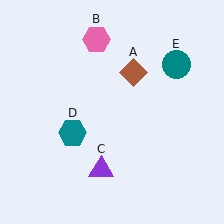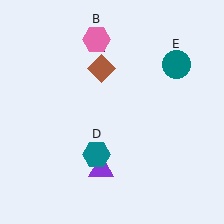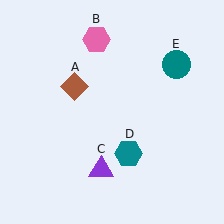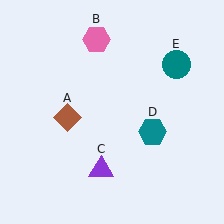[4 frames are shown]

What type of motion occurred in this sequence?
The brown diamond (object A), teal hexagon (object D) rotated counterclockwise around the center of the scene.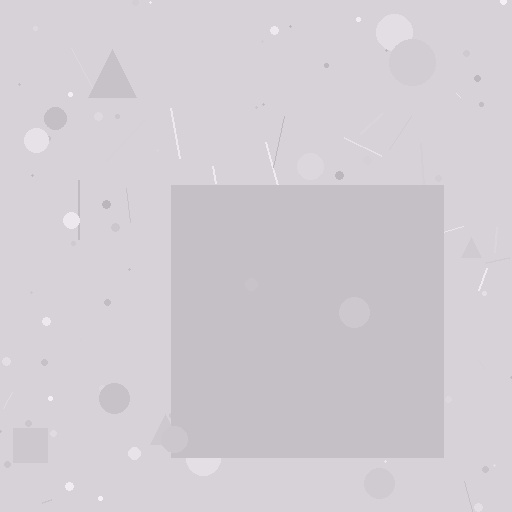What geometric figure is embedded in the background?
A square is embedded in the background.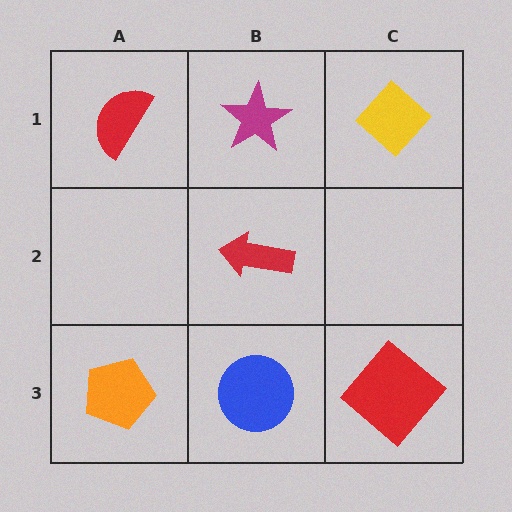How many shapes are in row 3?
3 shapes.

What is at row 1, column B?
A magenta star.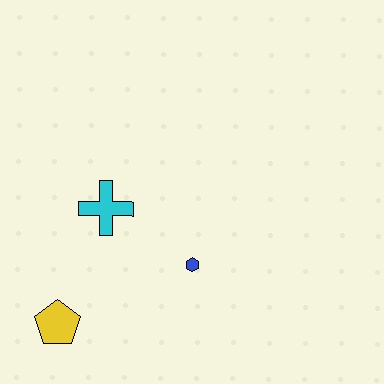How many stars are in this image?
There are no stars.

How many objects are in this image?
There are 3 objects.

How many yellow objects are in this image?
There is 1 yellow object.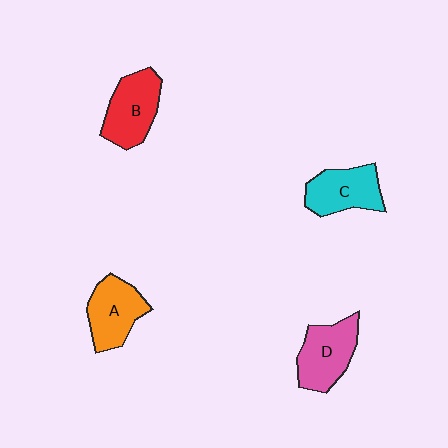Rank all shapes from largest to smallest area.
From largest to smallest: D (pink), B (red), A (orange), C (cyan).